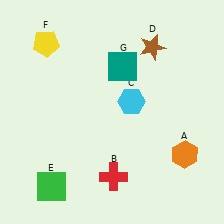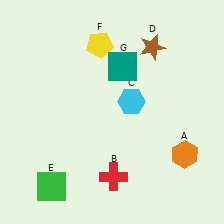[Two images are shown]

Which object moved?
The yellow pentagon (F) moved right.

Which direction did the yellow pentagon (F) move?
The yellow pentagon (F) moved right.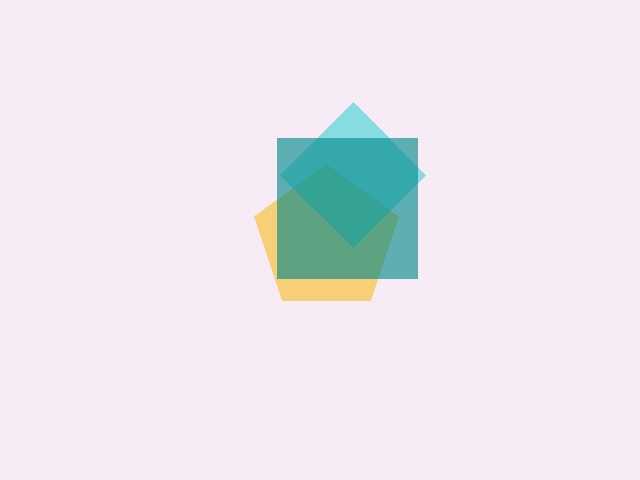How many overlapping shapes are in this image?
There are 3 overlapping shapes in the image.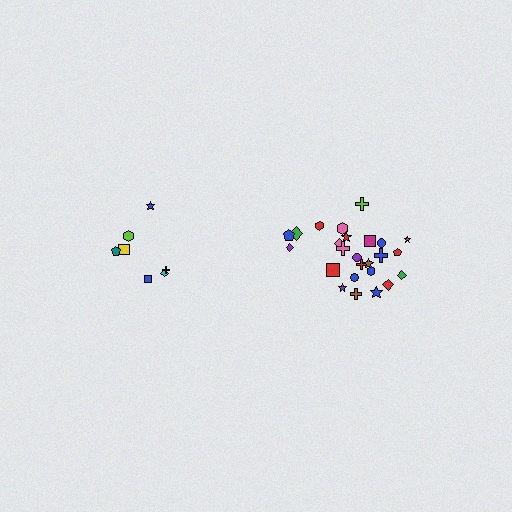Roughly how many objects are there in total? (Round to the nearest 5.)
Roughly 30 objects in total.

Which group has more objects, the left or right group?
The right group.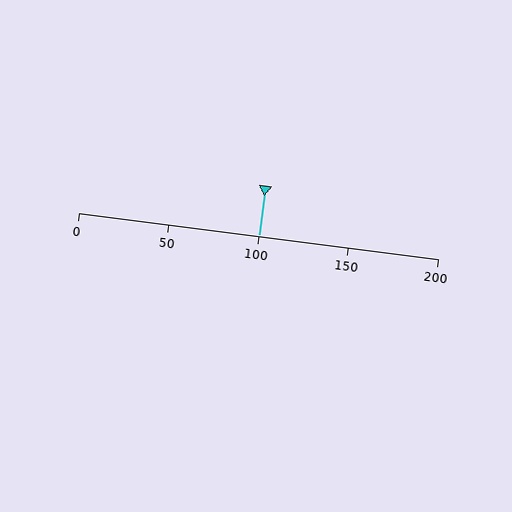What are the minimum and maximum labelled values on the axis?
The axis runs from 0 to 200.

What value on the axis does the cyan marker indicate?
The marker indicates approximately 100.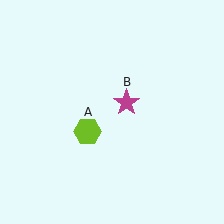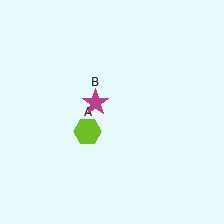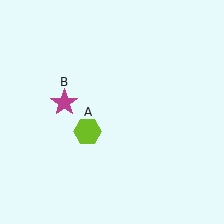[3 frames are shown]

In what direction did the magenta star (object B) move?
The magenta star (object B) moved left.